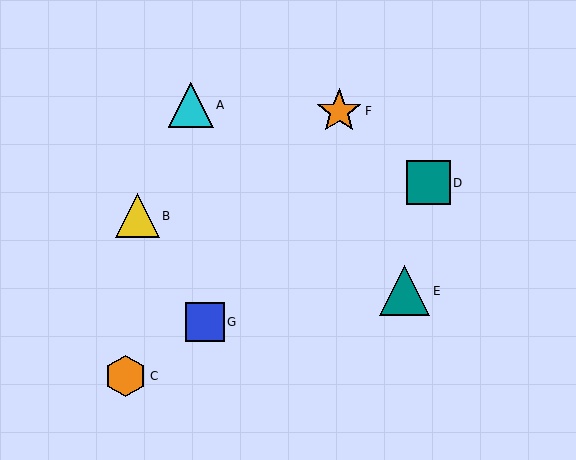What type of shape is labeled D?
Shape D is a teal square.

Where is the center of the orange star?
The center of the orange star is at (339, 111).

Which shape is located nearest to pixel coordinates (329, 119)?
The orange star (labeled F) at (339, 111) is nearest to that location.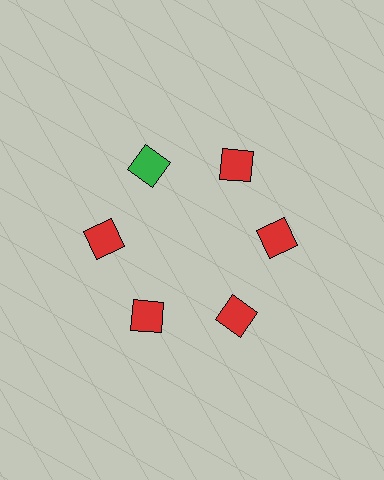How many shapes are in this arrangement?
There are 6 shapes arranged in a ring pattern.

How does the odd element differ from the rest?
It has a different color: green instead of red.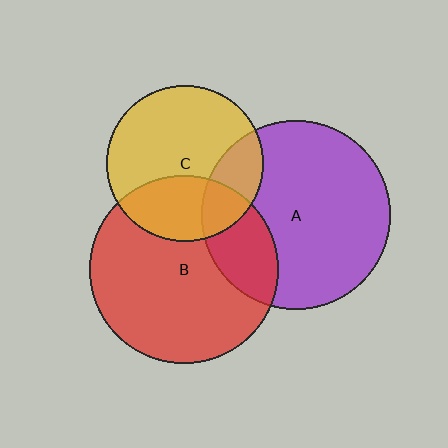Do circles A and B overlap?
Yes.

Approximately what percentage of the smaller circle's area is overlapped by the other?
Approximately 25%.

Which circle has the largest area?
Circle B (red).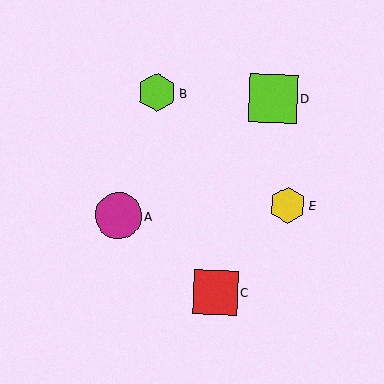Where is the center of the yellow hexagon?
The center of the yellow hexagon is at (288, 205).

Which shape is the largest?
The lime square (labeled D) is the largest.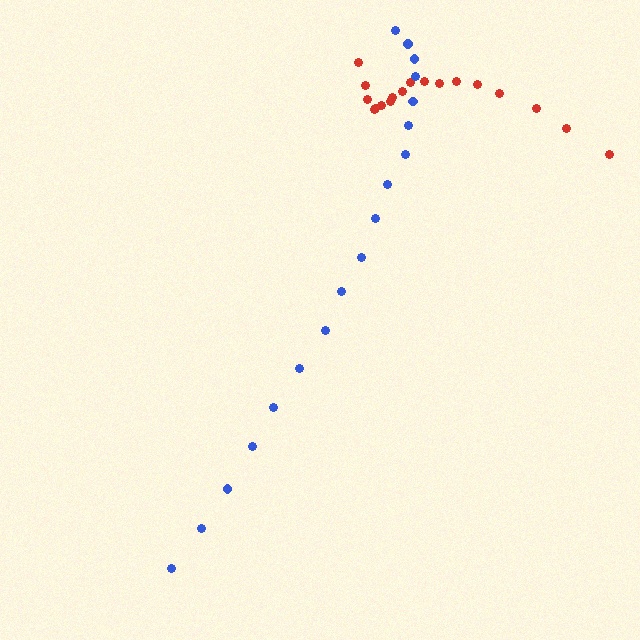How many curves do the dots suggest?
There are 2 distinct paths.